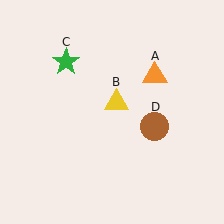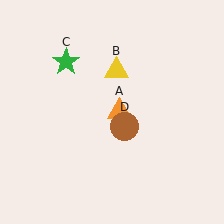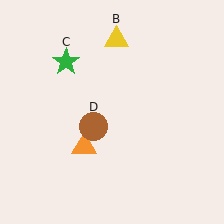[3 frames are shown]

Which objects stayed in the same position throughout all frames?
Green star (object C) remained stationary.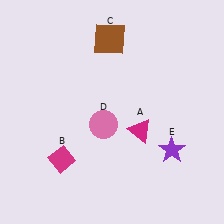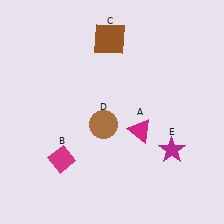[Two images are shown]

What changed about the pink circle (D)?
In Image 1, D is pink. In Image 2, it changed to brown.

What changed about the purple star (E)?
In Image 1, E is purple. In Image 2, it changed to magenta.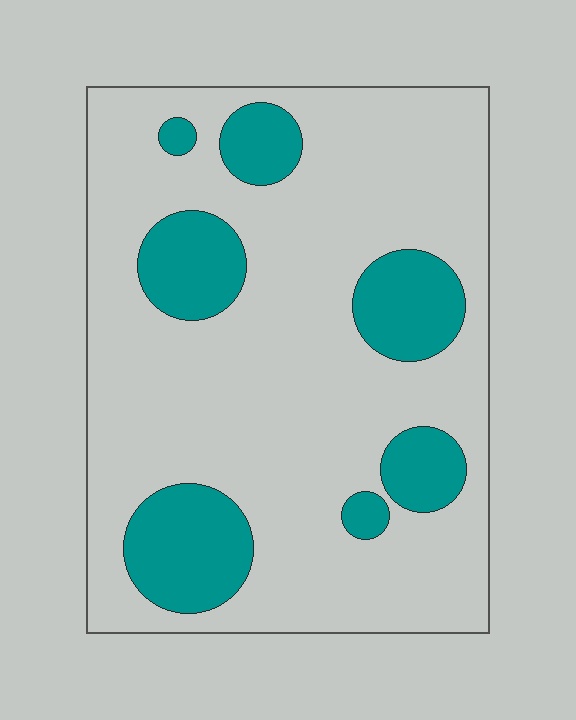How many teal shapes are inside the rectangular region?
7.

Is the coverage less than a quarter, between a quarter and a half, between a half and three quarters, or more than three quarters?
Less than a quarter.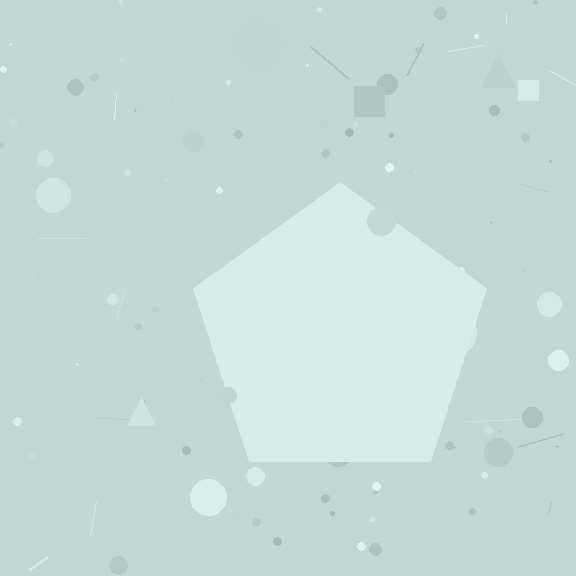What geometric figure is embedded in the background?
A pentagon is embedded in the background.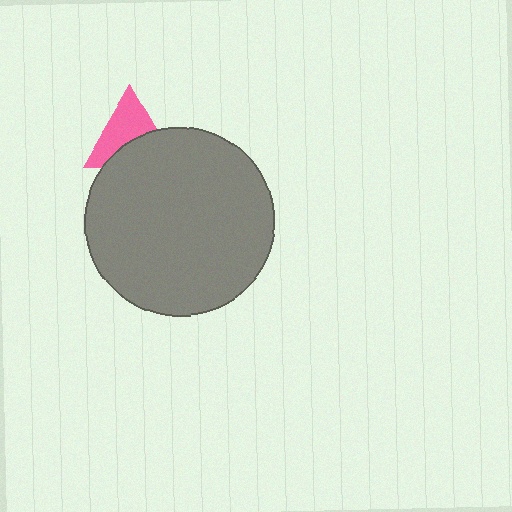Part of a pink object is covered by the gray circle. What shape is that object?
It is a triangle.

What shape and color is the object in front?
The object in front is a gray circle.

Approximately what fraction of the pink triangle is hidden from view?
Roughly 42% of the pink triangle is hidden behind the gray circle.